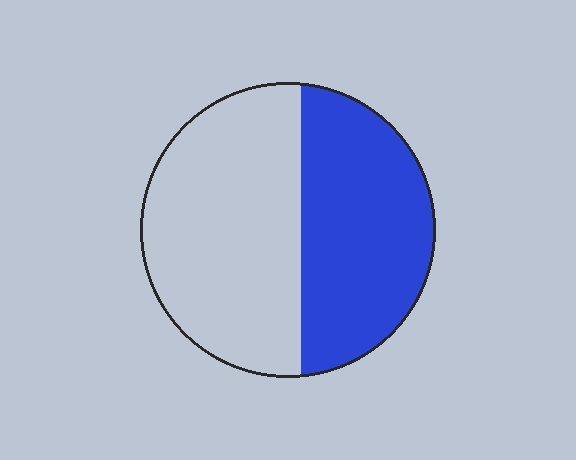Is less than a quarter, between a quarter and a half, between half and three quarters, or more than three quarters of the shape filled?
Between a quarter and a half.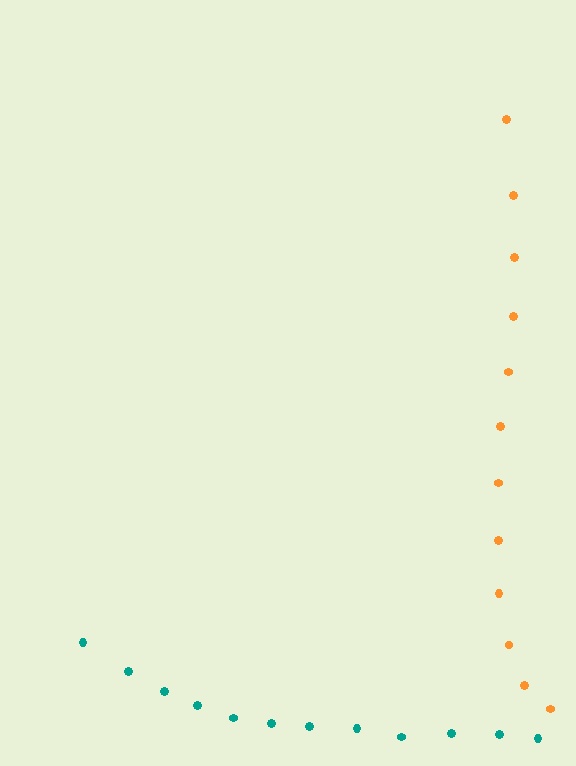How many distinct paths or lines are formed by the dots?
There are 2 distinct paths.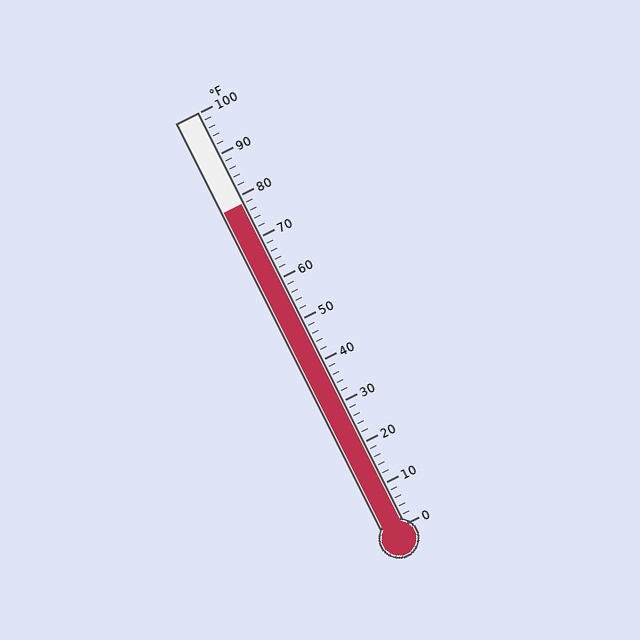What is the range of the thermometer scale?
The thermometer scale ranges from 0°F to 100°F.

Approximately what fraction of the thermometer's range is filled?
The thermometer is filled to approximately 80% of its range.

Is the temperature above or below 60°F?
The temperature is above 60°F.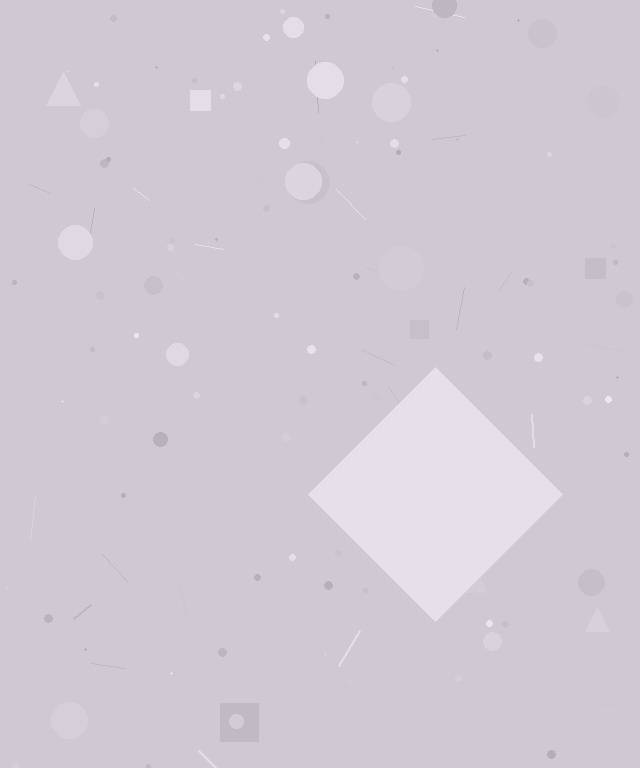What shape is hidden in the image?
A diamond is hidden in the image.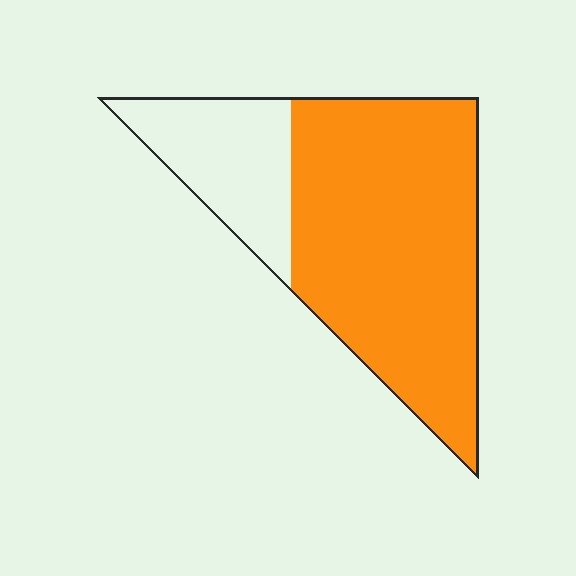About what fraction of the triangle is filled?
About three quarters (3/4).